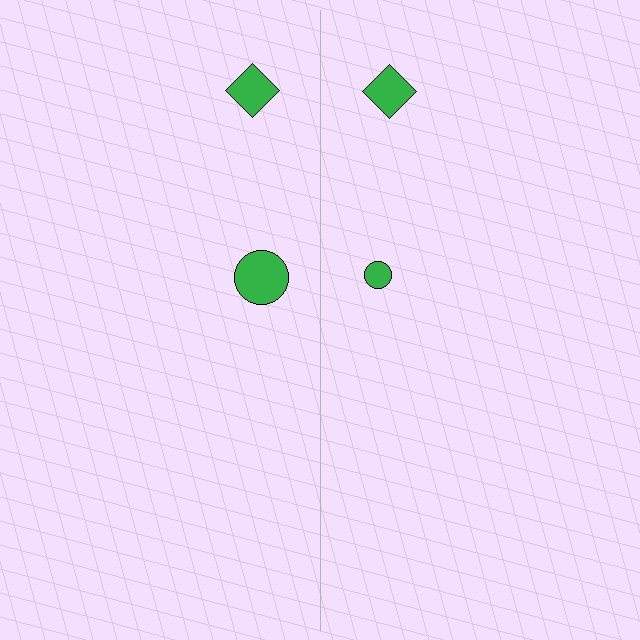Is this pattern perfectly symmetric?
No, the pattern is not perfectly symmetric. The green circle on the right side has a different size than its mirror counterpart.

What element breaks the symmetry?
The green circle on the right side has a different size than its mirror counterpart.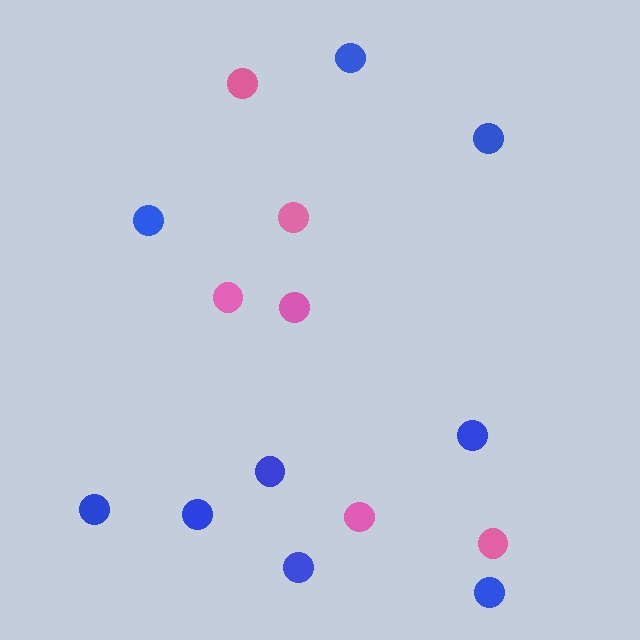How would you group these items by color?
There are 2 groups: one group of pink circles (6) and one group of blue circles (9).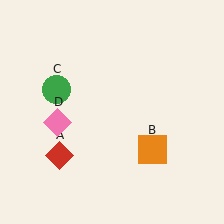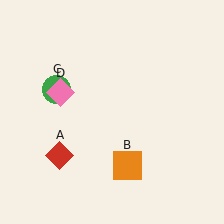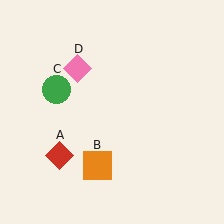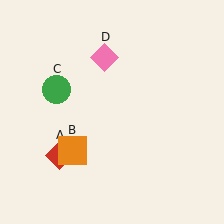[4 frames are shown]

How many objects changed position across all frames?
2 objects changed position: orange square (object B), pink diamond (object D).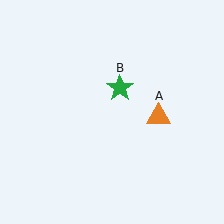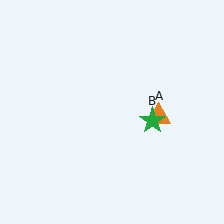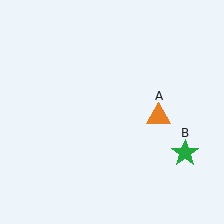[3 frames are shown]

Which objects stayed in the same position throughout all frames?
Orange triangle (object A) remained stationary.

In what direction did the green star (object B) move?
The green star (object B) moved down and to the right.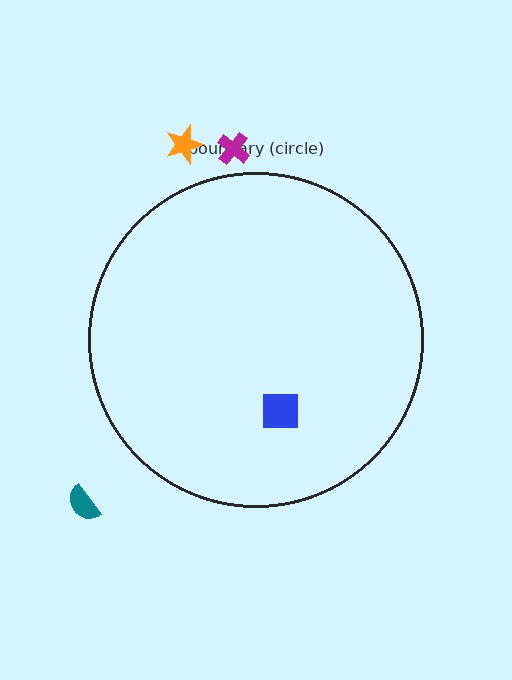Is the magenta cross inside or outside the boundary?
Outside.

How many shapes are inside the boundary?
1 inside, 3 outside.